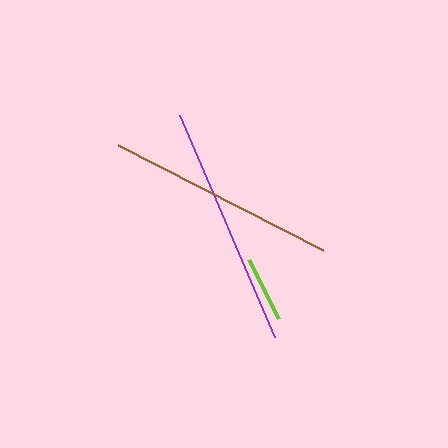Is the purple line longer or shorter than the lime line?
The purple line is longer than the lime line.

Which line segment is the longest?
The purple line is the longest at approximately 241 pixels.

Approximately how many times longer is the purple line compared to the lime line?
The purple line is approximately 3.7 times the length of the lime line.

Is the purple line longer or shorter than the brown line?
The purple line is longer than the brown line.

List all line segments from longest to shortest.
From longest to shortest: purple, brown, lime.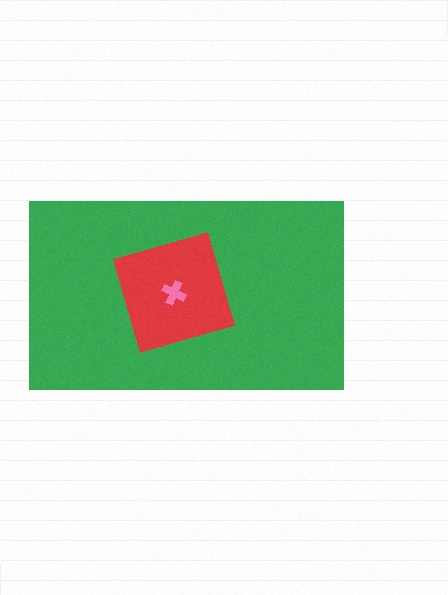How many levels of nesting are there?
3.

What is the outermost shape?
The green rectangle.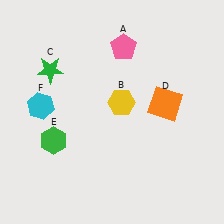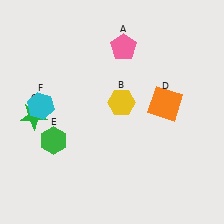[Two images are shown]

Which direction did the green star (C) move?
The green star (C) moved down.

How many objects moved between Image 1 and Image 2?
1 object moved between the two images.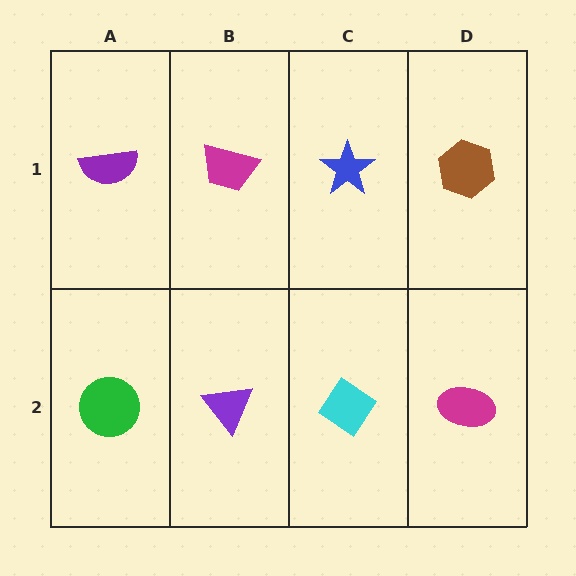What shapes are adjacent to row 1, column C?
A cyan diamond (row 2, column C), a magenta trapezoid (row 1, column B), a brown hexagon (row 1, column D).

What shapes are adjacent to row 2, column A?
A purple semicircle (row 1, column A), a purple triangle (row 2, column B).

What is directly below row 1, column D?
A magenta ellipse.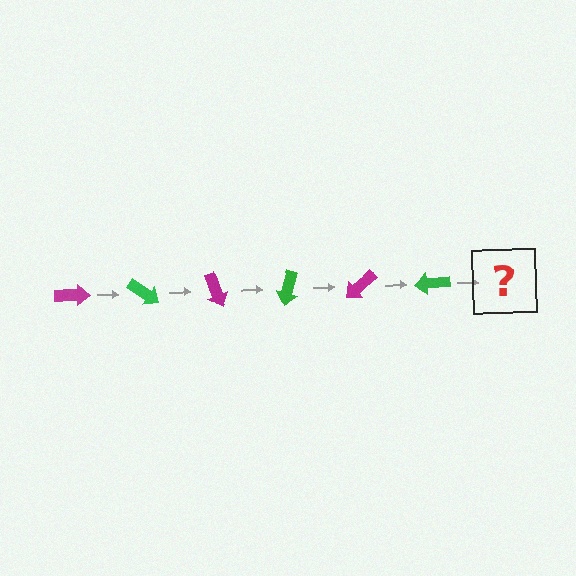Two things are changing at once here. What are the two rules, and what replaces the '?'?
The two rules are that it rotates 35 degrees each step and the color cycles through magenta and green. The '?' should be a magenta arrow, rotated 210 degrees from the start.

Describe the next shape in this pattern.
It should be a magenta arrow, rotated 210 degrees from the start.